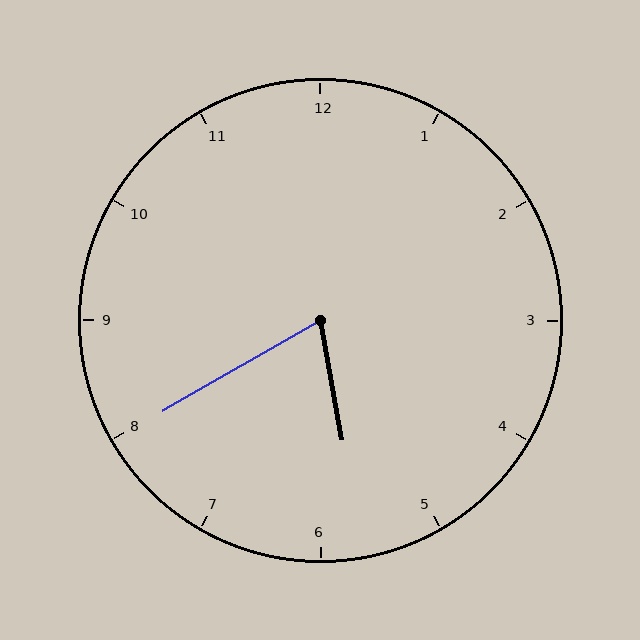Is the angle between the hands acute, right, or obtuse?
It is acute.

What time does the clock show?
5:40.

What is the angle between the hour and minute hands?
Approximately 70 degrees.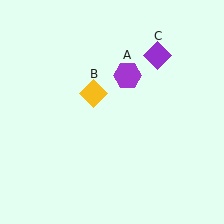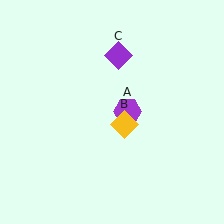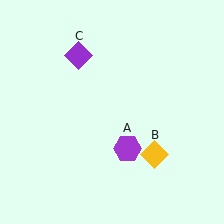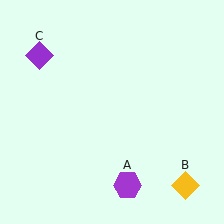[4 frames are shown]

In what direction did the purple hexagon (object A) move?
The purple hexagon (object A) moved down.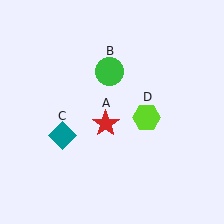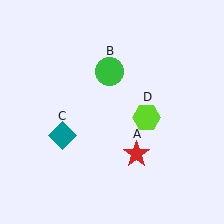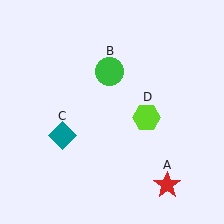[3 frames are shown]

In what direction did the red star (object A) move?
The red star (object A) moved down and to the right.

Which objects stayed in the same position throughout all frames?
Green circle (object B) and teal diamond (object C) and lime hexagon (object D) remained stationary.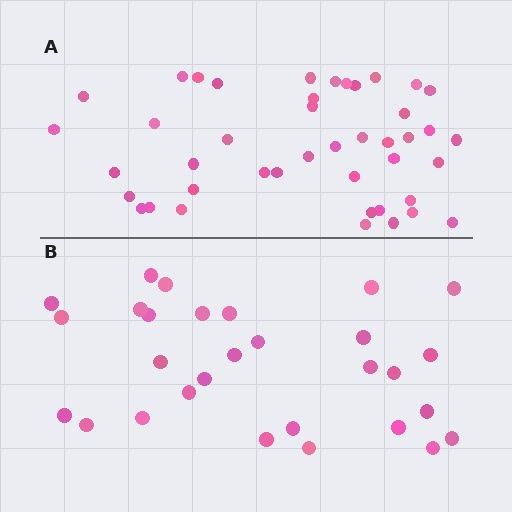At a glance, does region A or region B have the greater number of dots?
Region A (the top region) has more dots.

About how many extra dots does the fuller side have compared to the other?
Region A has approximately 15 more dots than region B.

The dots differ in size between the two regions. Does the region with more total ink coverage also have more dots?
No. Region B has more total ink coverage because its dots are larger, but region A actually contains more individual dots. Total area can be misleading — the number of items is what matters here.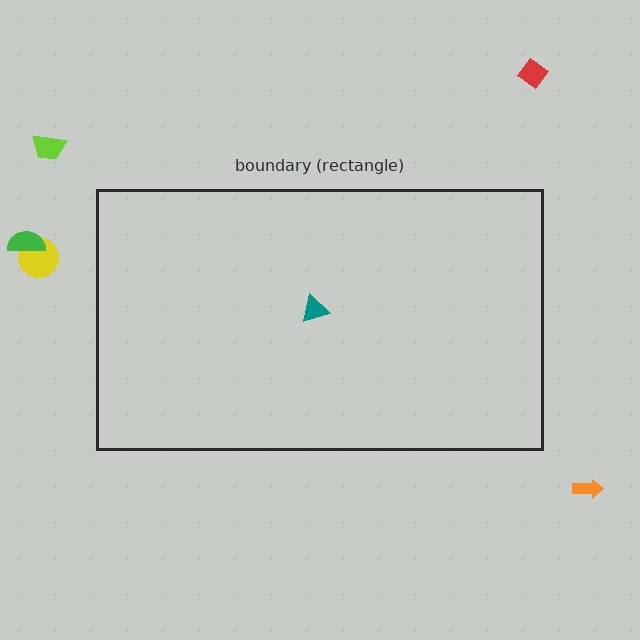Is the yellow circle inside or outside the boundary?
Outside.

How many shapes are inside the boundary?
1 inside, 5 outside.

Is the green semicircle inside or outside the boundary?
Outside.